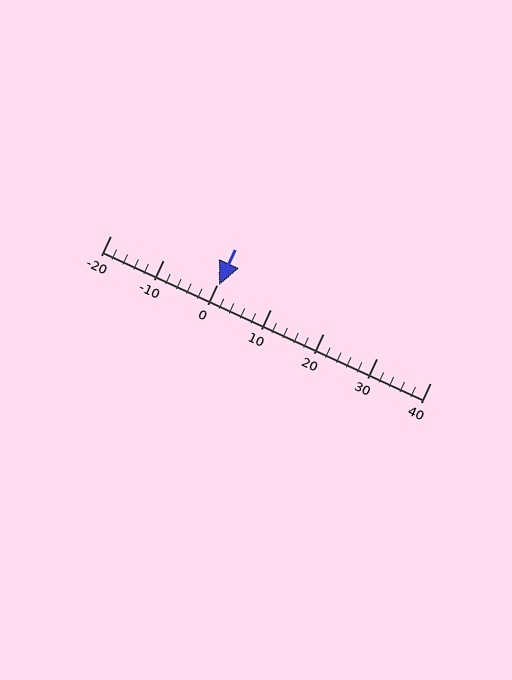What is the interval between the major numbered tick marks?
The major tick marks are spaced 10 units apart.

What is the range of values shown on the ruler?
The ruler shows values from -20 to 40.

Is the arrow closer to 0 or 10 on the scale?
The arrow is closer to 0.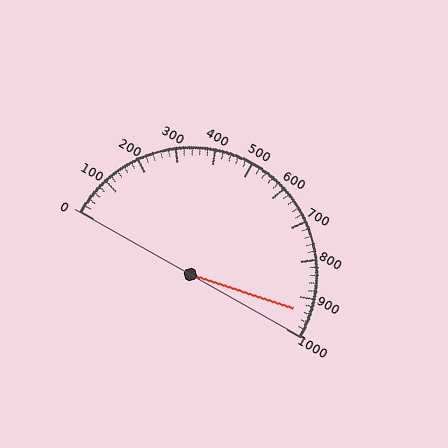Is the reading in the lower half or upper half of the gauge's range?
The reading is in the upper half of the range (0 to 1000).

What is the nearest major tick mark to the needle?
The nearest major tick mark is 900.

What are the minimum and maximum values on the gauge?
The gauge ranges from 0 to 1000.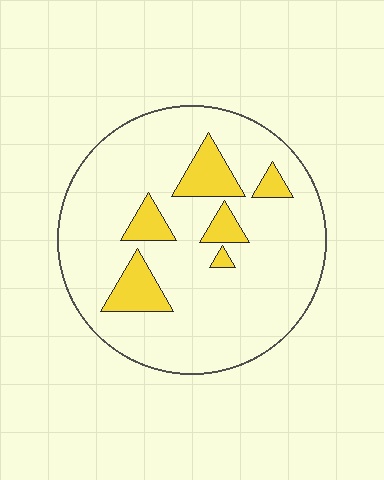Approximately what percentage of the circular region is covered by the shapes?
Approximately 15%.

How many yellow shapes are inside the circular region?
6.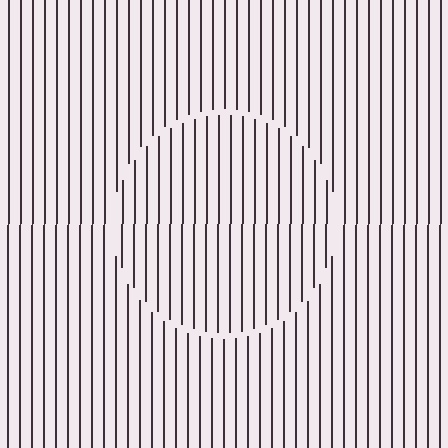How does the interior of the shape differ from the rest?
The interior of the shape contains the same grating, shifted by half a period — the contour is defined by the phase discontinuity where line-ends from the inner and outer gratings abut.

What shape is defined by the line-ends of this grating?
An illusory circle. The interior of the shape contains the same grating, shifted by half a period — the contour is defined by the phase discontinuity where line-ends from the inner and outer gratings abut.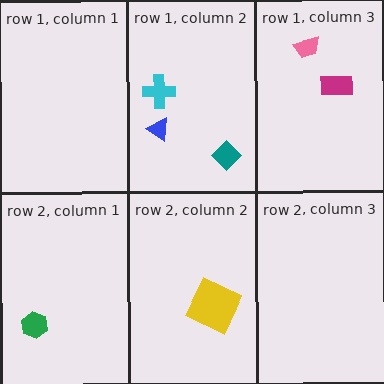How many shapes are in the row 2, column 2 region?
1.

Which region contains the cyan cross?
The row 1, column 2 region.